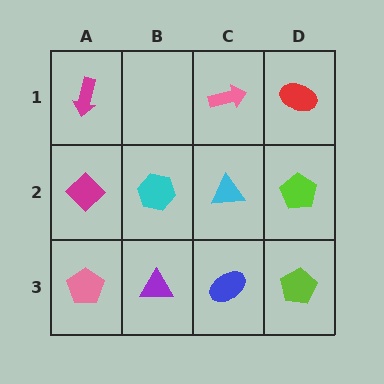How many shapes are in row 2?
4 shapes.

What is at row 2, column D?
A lime pentagon.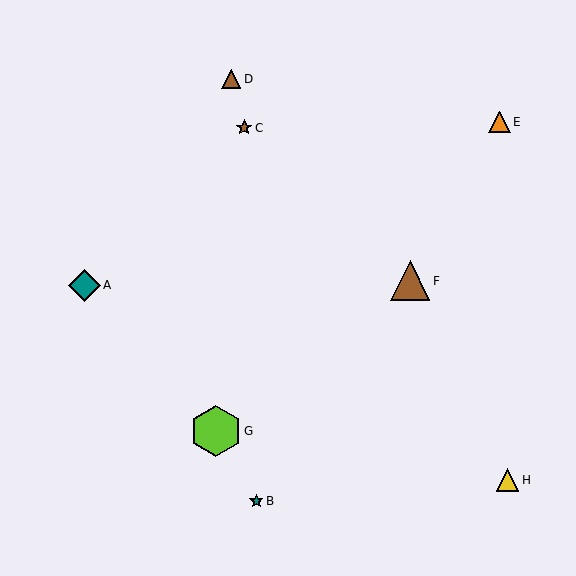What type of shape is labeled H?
Shape H is a yellow triangle.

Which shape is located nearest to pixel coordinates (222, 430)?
The lime hexagon (labeled G) at (216, 431) is nearest to that location.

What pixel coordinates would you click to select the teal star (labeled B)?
Click at (256, 501) to select the teal star B.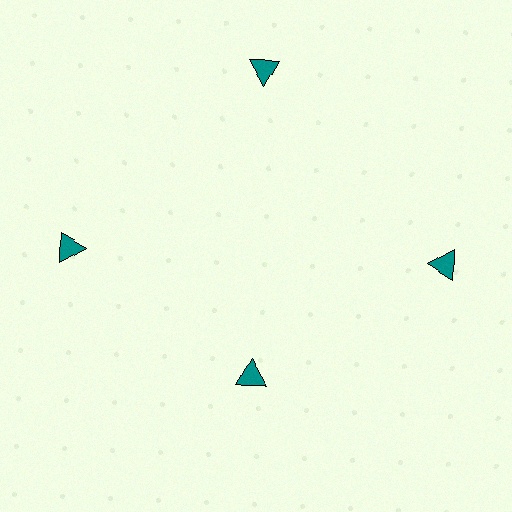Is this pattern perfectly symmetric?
No. The 4 teal triangles are arranged in a ring, but one element near the 6 o'clock position is pulled inward toward the center, breaking the 4-fold rotational symmetry.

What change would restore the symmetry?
The symmetry would be restored by moving it outward, back onto the ring so that all 4 triangles sit at equal angles and equal distance from the center.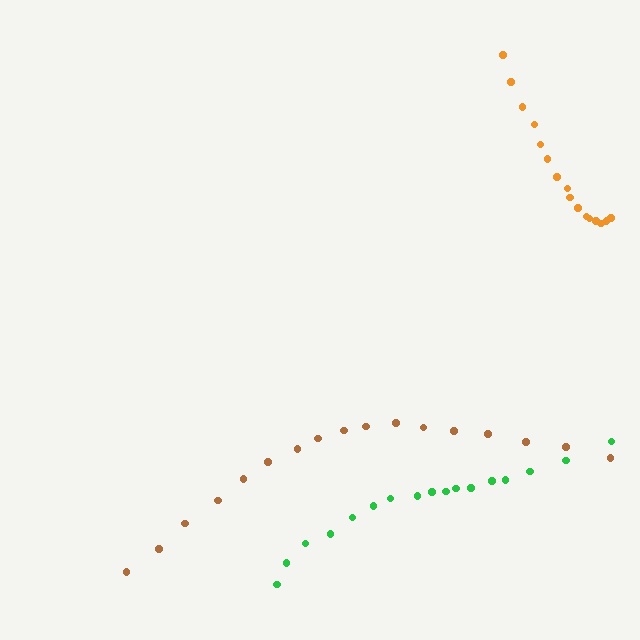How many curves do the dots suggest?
There are 3 distinct paths.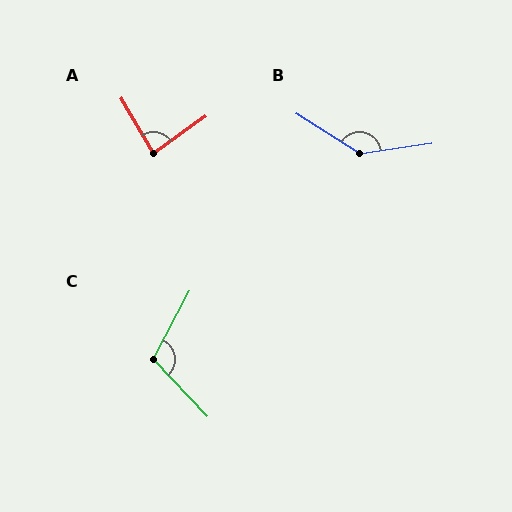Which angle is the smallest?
A, at approximately 85 degrees.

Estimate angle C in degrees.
Approximately 109 degrees.